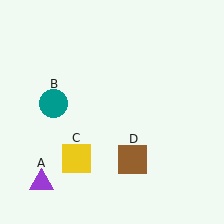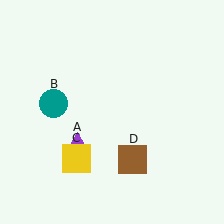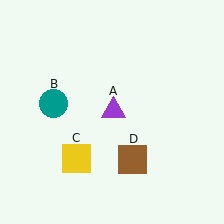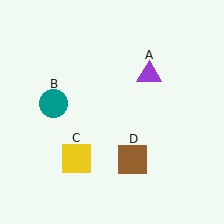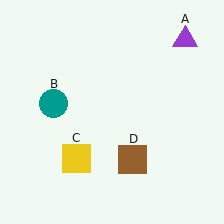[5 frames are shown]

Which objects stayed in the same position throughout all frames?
Teal circle (object B) and yellow square (object C) and brown square (object D) remained stationary.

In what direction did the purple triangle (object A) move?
The purple triangle (object A) moved up and to the right.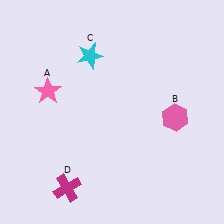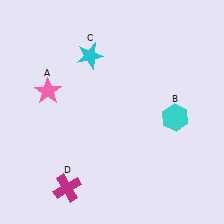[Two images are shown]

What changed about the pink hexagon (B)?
In Image 1, B is pink. In Image 2, it changed to cyan.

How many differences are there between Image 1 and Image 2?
There is 1 difference between the two images.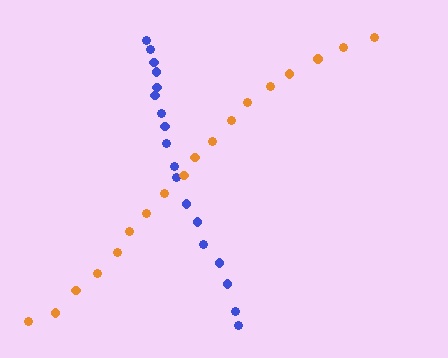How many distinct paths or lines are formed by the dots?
There are 2 distinct paths.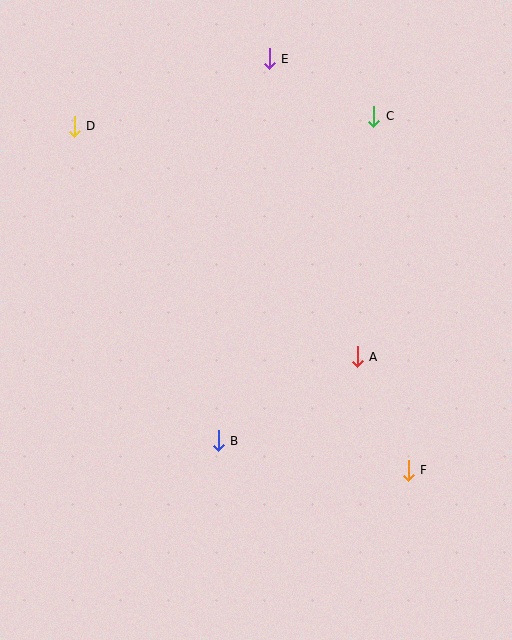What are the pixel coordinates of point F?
Point F is at (408, 470).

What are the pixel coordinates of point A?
Point A is at (357, 357).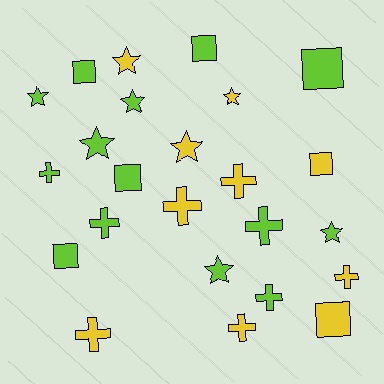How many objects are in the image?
There are 24 objects.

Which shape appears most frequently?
Cross, with 9 objects.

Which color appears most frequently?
Lime, with 14 objects.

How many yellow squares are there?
There are 2 yellow squares.